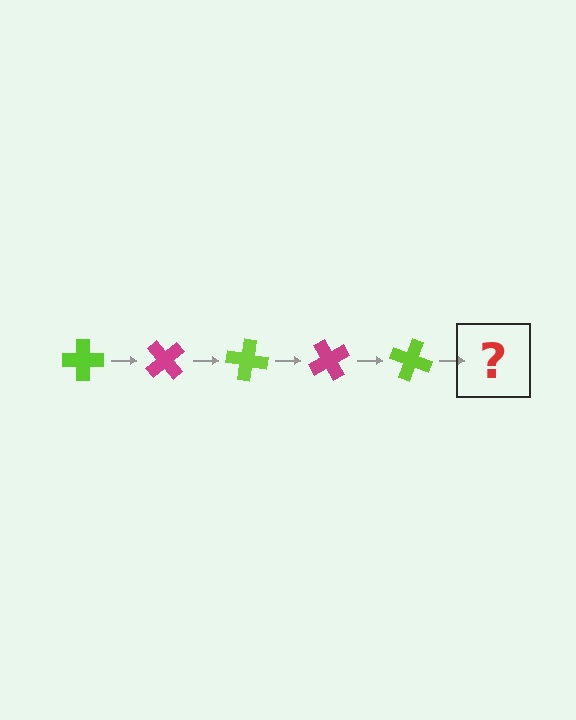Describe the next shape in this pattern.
It should be a magenta cross, rotated 250 degrees from the start.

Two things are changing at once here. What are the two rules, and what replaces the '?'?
The two rules are that it rotates 50 degrees each step and the color cycles through lime and magenta. The '?' should be a magenta cross, rotated 250 degrees from the start.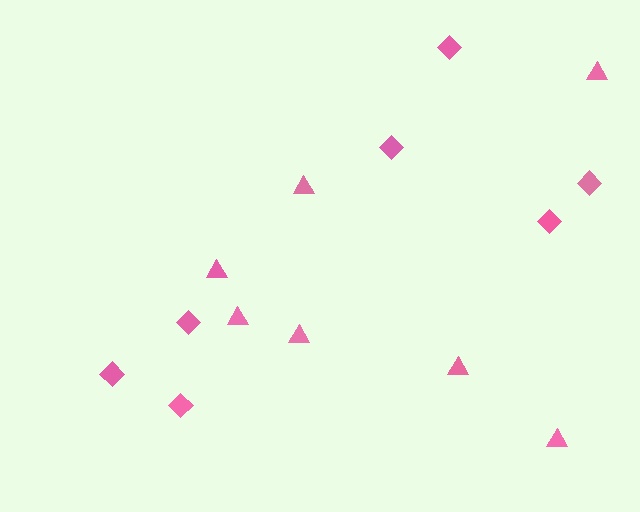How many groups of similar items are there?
There are 2 groups: one group of triangles (7) and one group of diamonds (7).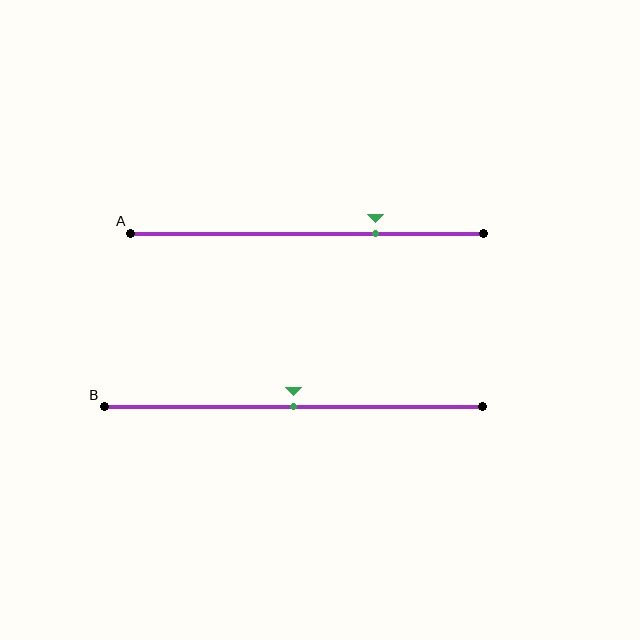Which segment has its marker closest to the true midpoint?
Segment B has its marker closest to the true midpoint.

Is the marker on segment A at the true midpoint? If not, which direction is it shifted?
No, the marker on segment A is shifted to the right by about 19% of the segment length.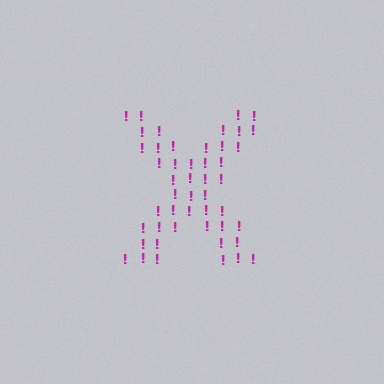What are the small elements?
The small elements are exclamation marks.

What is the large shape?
The large shape is the letter X.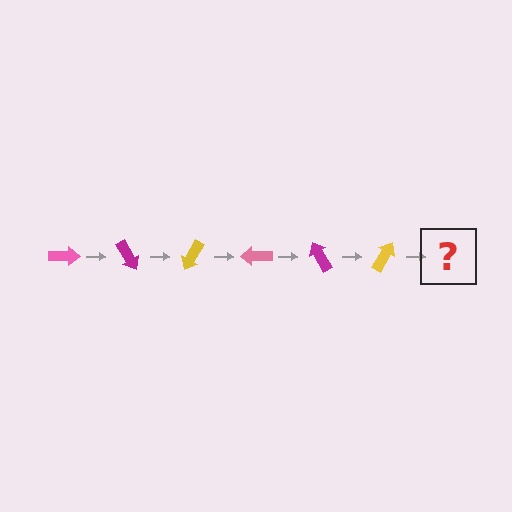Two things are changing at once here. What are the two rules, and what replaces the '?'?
The two rules are that it rotates 60 degrees each step and the color cycles through pink, magenta, and yellow. The '?' should be a pink arrow, rotated 360 degrees from the start.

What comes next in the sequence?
The next element should be a pink arrow, rotated 360 degrees from the start.